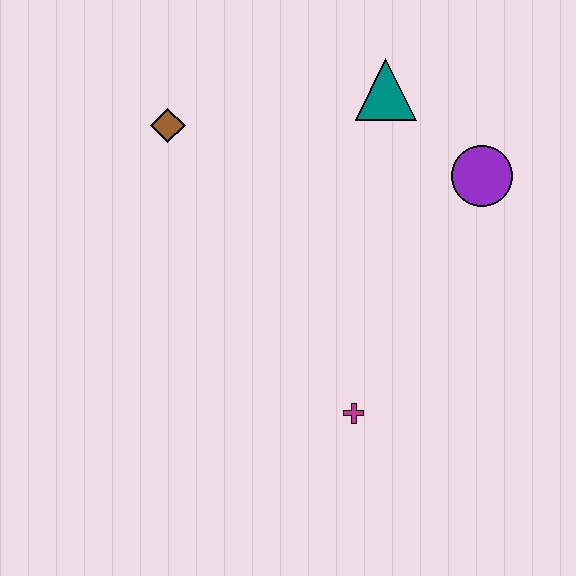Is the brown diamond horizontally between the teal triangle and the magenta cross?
No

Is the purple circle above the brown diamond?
No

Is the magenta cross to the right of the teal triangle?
No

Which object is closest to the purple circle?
The teal triangle is closest to the purple circle.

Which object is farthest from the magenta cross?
The brown diamond is farthest from the magenta cross.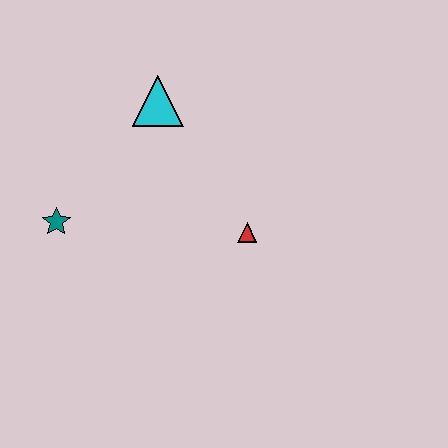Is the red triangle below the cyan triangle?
Yes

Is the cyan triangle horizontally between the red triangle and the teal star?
Yes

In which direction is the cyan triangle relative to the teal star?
The cyan triangle is above the teal star.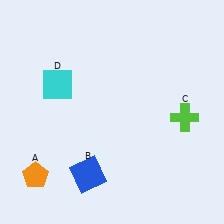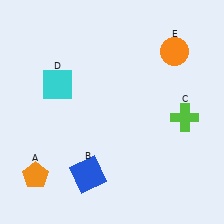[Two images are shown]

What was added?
An orange circle (E) was added in Image 2.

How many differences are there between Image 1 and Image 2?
There is 1 difference between the two images.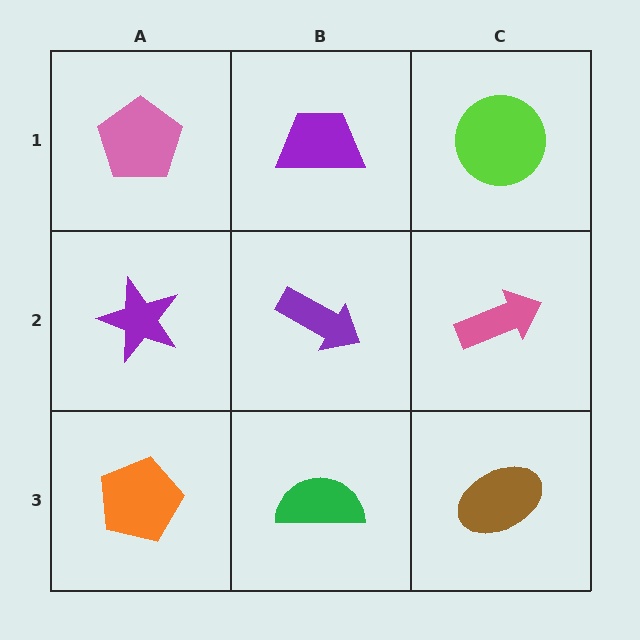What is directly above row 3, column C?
A pink arrow.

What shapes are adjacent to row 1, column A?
A purple star (row 2, column A), a purple trapezoid (row 1, column B).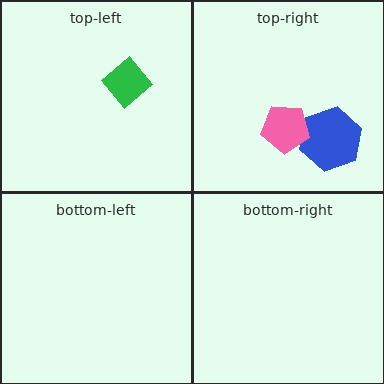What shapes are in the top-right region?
The blue hexagon, the pink pentagon.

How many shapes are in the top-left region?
1.